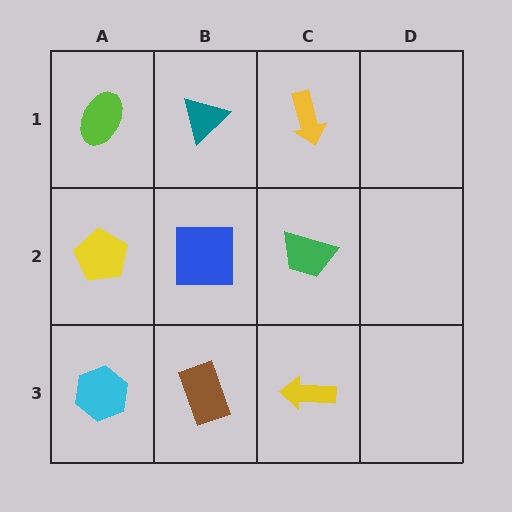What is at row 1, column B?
A teal triangle.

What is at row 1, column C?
A yellow arrow.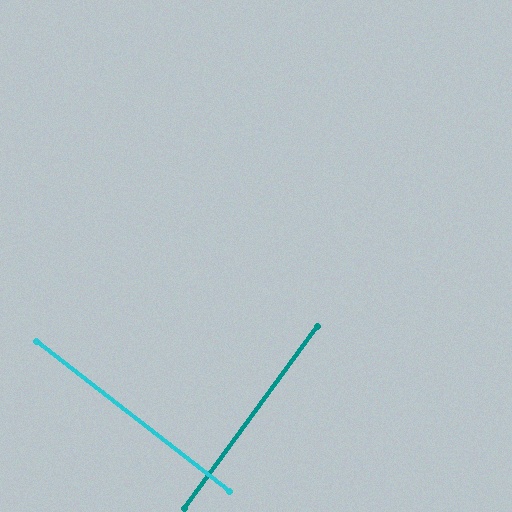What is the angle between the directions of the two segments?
Approximately 88 degrees.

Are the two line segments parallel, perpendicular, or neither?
Perpendicular — they meet at approximately 88°.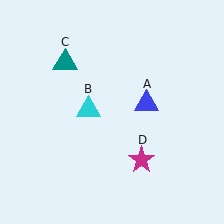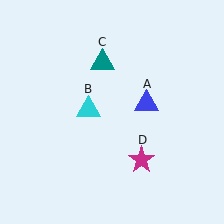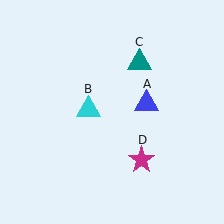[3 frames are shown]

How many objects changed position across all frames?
1 object changed position: teal triangle (object C).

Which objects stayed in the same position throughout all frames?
Blue triangle (object A) and cyan triangle (object B) and magenta star (object D) remained stationary.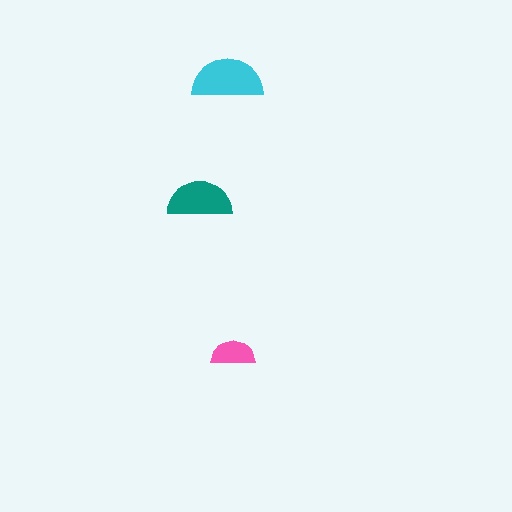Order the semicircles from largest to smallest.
the cyan one, the teal one, the pink one.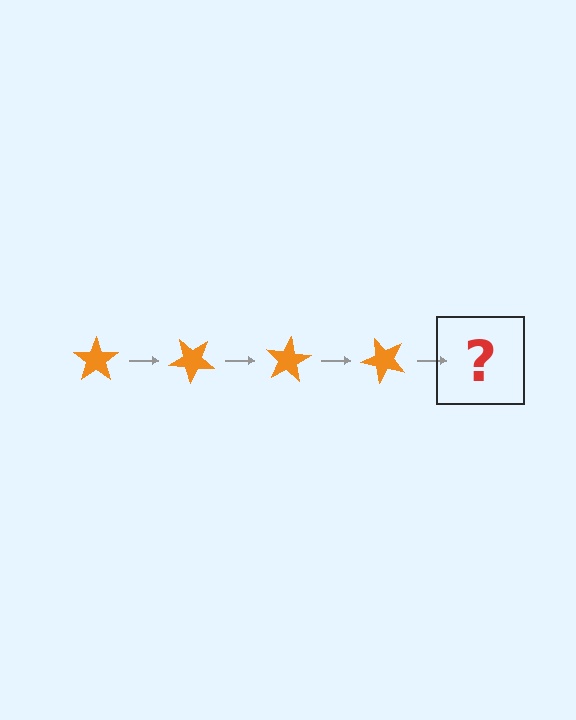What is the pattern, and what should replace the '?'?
The pattern is that the star rotates 40 degrees each step. The '?' should be an orange star rotated 160 degrees.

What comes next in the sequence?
The next element should be an orange star rotated 160 degrees.